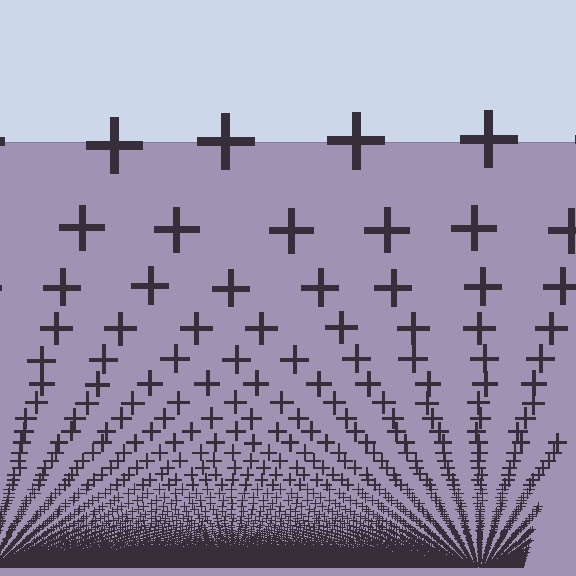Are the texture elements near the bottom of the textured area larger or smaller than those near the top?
Smaller. The gradient is inverted — elements near the bottom are smaller and denser.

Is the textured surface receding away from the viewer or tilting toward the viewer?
The surface appears to tilt toward the viewer. Texture elements get larger and sparser toward the top.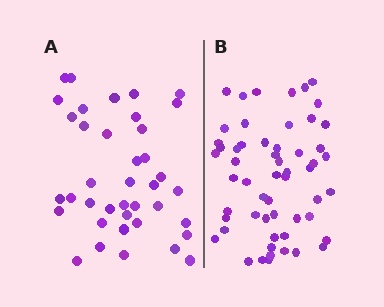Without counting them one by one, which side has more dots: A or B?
Region B (the right region) has more dots.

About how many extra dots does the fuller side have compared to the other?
Region B has approximately 15 more dots than region A.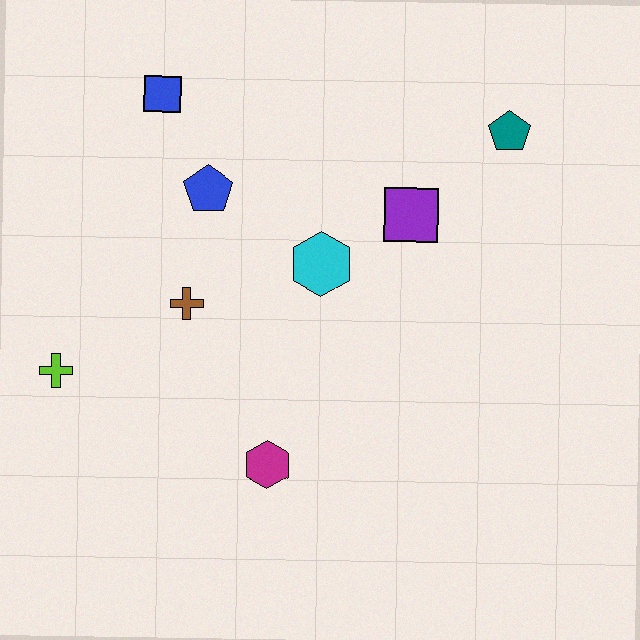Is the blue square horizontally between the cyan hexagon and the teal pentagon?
No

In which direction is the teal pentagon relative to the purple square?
The teal pentagon is to the right of the purple square.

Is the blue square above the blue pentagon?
Yes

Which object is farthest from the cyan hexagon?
The lime cross is farthest from the cyan hexagon.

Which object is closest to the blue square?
The blue pentagon is closest to the blue square.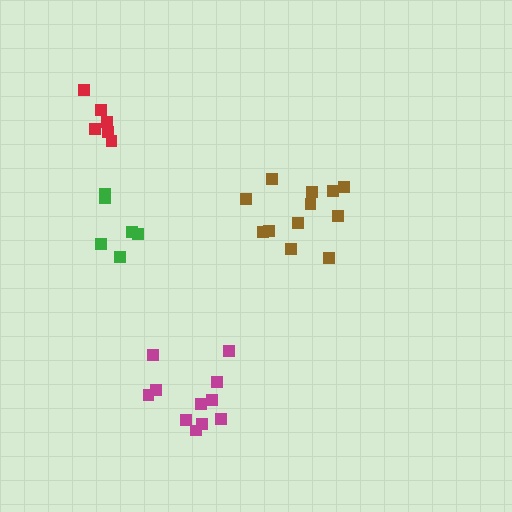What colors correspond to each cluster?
The clusters are colored: red, brown, magenta, green.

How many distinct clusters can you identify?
There are 4 distinct clusters.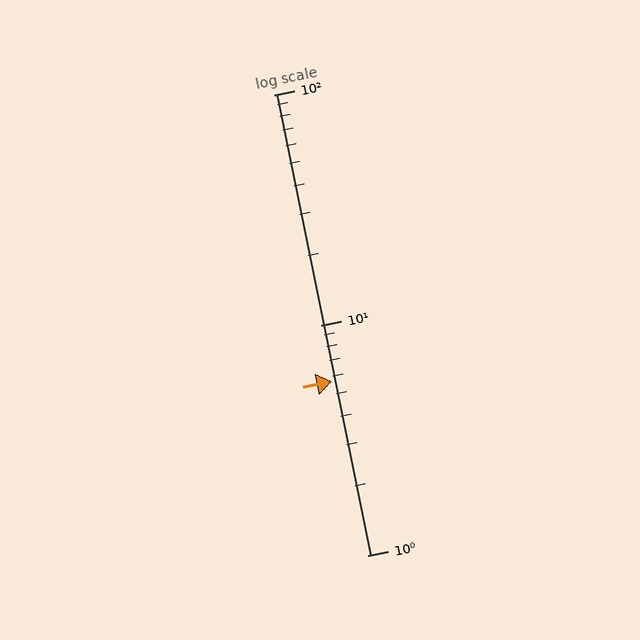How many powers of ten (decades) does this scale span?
The scale spans 2 decades, from 1 to 100.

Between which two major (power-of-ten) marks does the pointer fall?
The pointer is between 1 and 10.